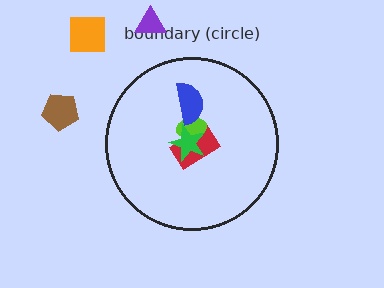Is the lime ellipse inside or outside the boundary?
Inside.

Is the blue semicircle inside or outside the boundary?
Inside.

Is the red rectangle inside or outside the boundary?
Inside.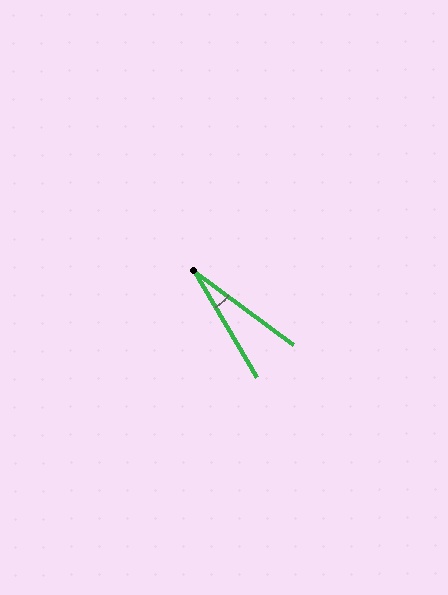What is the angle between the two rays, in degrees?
Approximately 23 degrees.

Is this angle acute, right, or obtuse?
It is acute.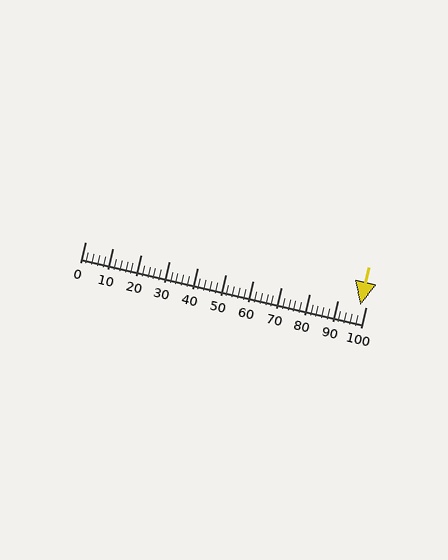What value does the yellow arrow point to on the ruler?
The yellow arrow points to approximately 98.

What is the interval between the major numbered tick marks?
The major tick marks are spaced 10 units apart.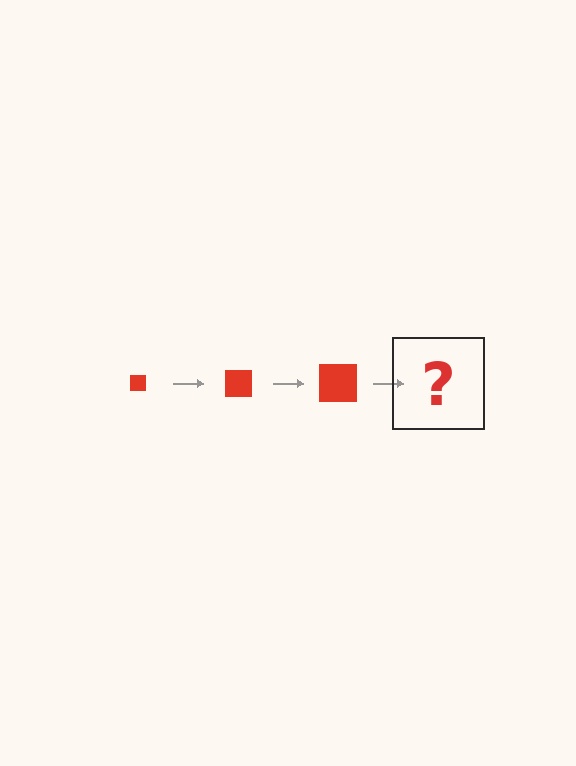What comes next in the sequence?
The next element should be a red square, larger than the previous one.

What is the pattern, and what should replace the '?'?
The pattern is that the square gets progressively larger each step. The '?' should be a red square, larger than the previous one.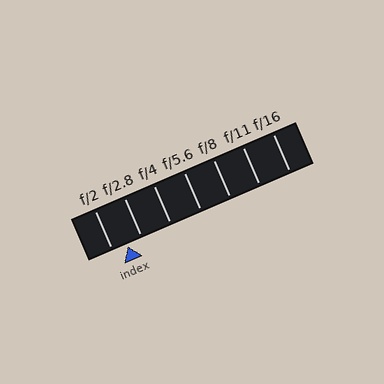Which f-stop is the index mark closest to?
The index mark is closest to f/2.8.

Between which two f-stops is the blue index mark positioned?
The index mark is between f/2 and f/2.8.